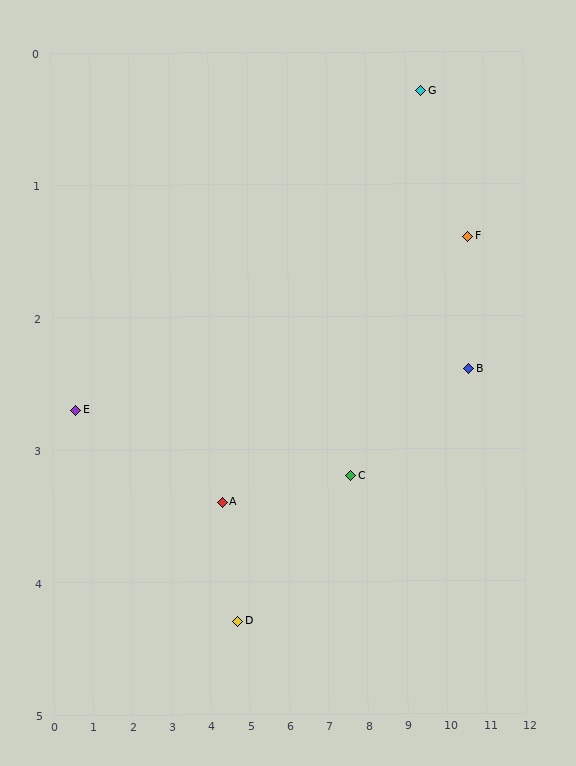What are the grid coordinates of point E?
Point E is at approximately (0.6, 2.7).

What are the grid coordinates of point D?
Point D is at approximately (4.7, 4.3).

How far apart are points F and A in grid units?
Points F and A are about 6.6 grid units apart.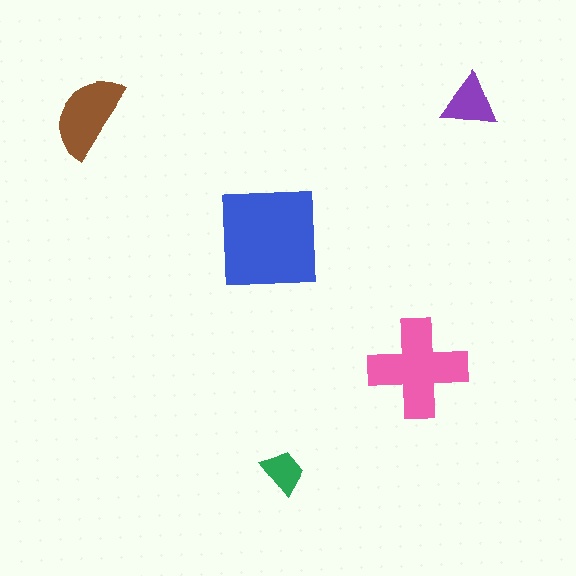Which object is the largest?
The blue square.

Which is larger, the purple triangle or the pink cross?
The pink cross.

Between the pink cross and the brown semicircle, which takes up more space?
The pink cross.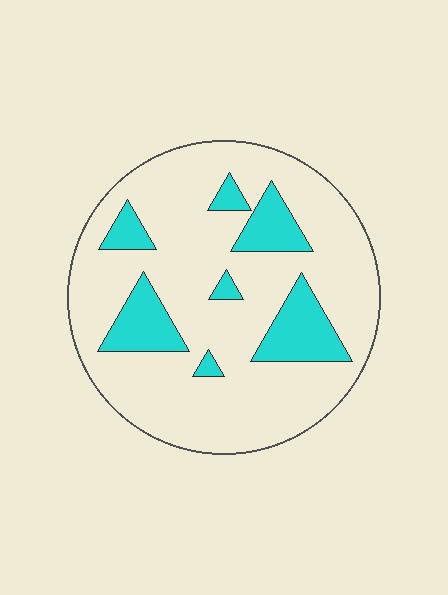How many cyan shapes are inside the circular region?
7.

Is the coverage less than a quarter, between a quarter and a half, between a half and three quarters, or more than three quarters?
Less than a quarter.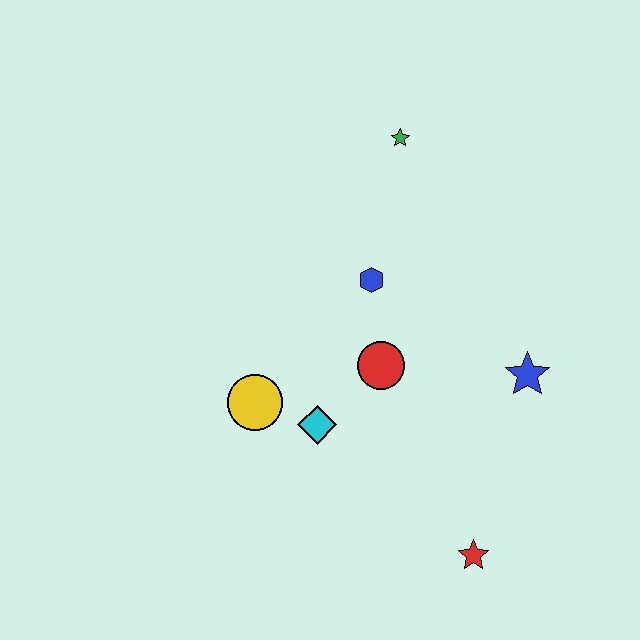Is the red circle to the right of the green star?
No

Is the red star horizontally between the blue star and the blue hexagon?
Yes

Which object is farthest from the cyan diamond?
The green star is farthest from the cyan diamond.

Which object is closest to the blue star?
The red circle is closest to the blue star.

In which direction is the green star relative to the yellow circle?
The green star is above the yellow circle.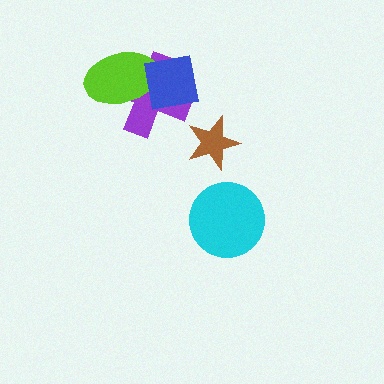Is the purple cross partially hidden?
Yes, it is partially covered by another shape.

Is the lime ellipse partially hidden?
Yes, it is partially covered by another shape.